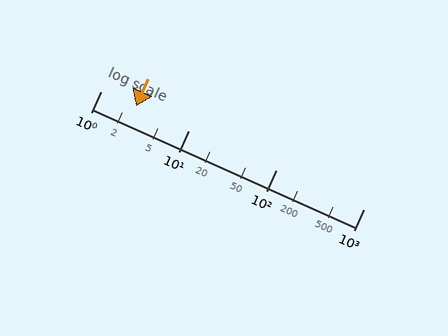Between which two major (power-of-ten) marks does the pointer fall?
The pointer is between 1 and 10.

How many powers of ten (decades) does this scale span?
The scale spans 3 decades, from 1 to 1000.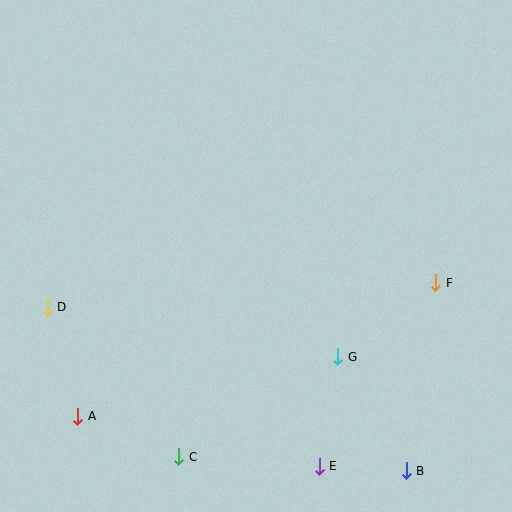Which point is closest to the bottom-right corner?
Point B is closest to the bottom-right corner.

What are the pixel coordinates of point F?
Point F is at (435, 283).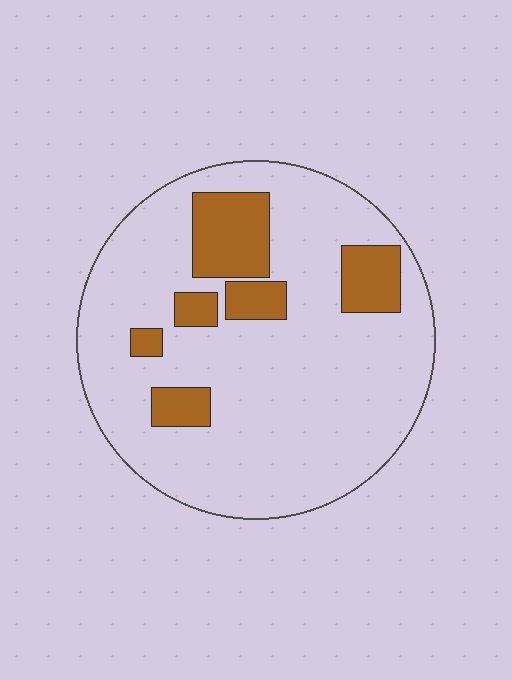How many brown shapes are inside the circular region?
6.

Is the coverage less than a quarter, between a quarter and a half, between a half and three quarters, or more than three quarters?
Less than a quarter.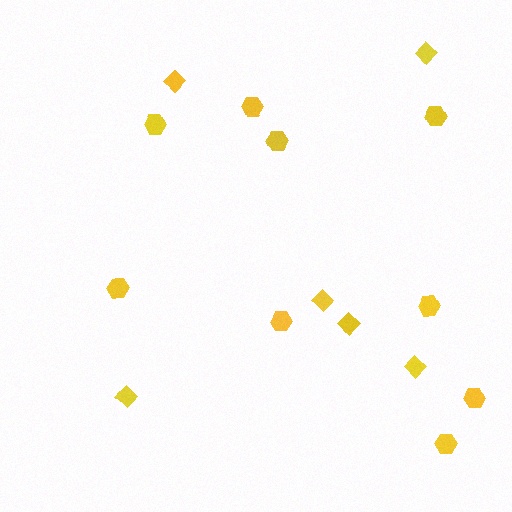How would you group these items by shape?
There are 2 groups: one group of hexagons (9) and one group of diamonds (6).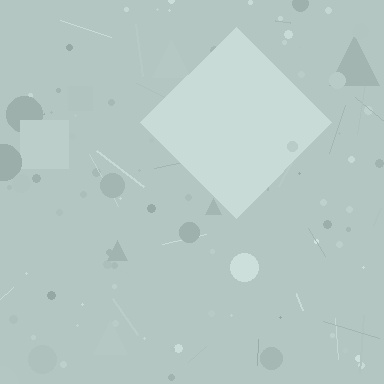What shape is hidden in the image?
A diamond is hidden in the image.